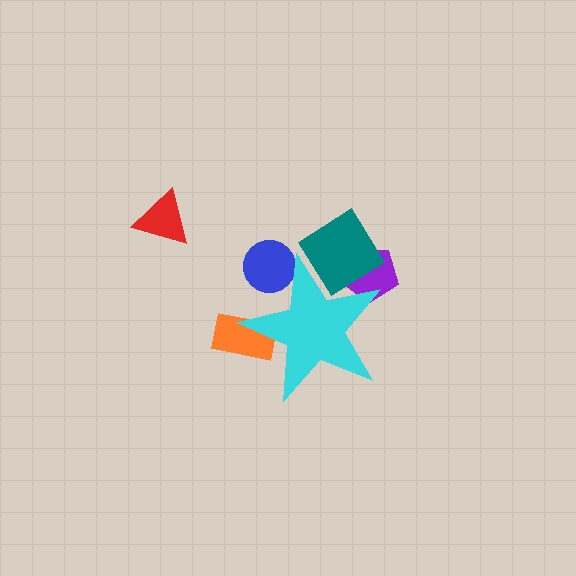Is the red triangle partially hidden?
No, the red triangle is fully visible.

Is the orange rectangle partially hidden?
Yes, the orange rectangle is partially hidden behind the cyan star.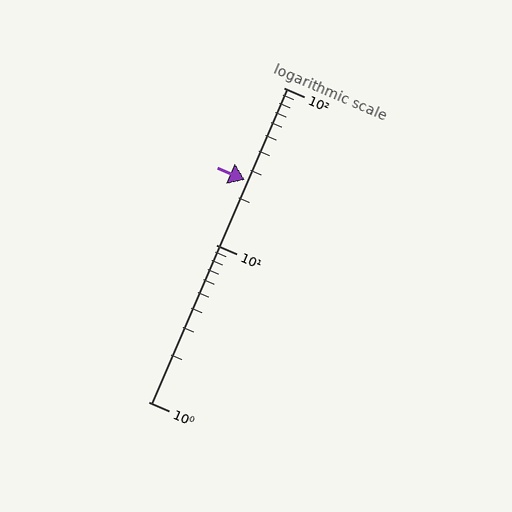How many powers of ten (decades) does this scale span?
The scale spans 2 decades, from 1 to 100.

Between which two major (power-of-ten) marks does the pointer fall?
The pointer is between 10 and 100.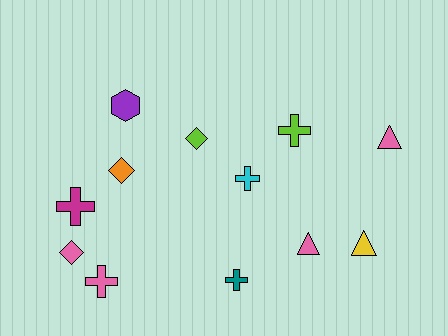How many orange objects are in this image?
There is 1 orange object.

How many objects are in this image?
There are 12 objects.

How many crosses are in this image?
There are 5 crosses.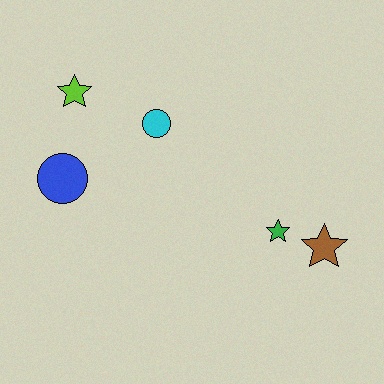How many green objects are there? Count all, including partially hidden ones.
There is 1 green object.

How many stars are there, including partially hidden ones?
There are 3 stars.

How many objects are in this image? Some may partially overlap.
There are 5 objects.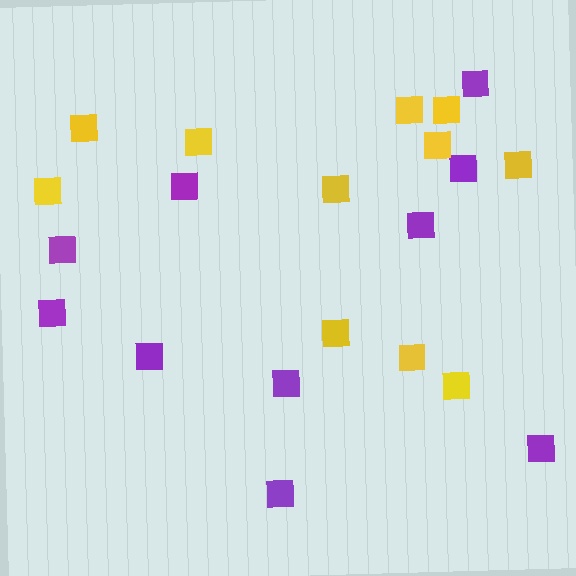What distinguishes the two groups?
There are 2 groups: one group of purple squares (10) and one group of yellow squares (11).